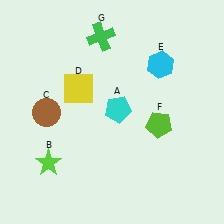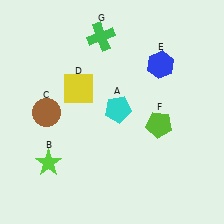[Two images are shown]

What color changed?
The hexagon (E) changed from cyan in Image 1 to blue in Image 2.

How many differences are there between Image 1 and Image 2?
There is 1 difference between the two images.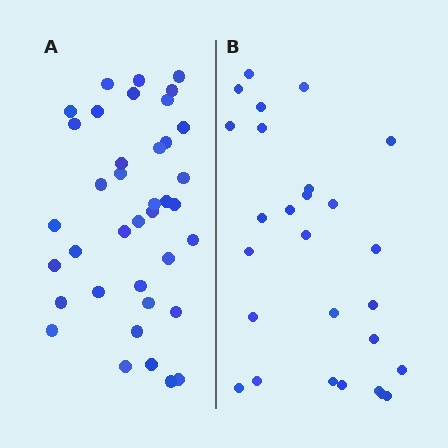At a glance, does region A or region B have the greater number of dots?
Region A (the left region) has more dots.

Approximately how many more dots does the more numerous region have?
Region A has roughly 12 or so more dots than region B.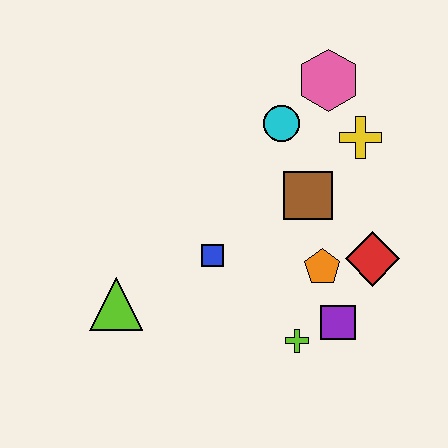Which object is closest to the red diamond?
The orange pentagon is closest to the red diamond.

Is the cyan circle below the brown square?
No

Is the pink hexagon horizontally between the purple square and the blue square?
Yes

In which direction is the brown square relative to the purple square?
The brown square is above the purple square.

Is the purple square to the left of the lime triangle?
No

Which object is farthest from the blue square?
The pink hexagon is farthest from the blue square.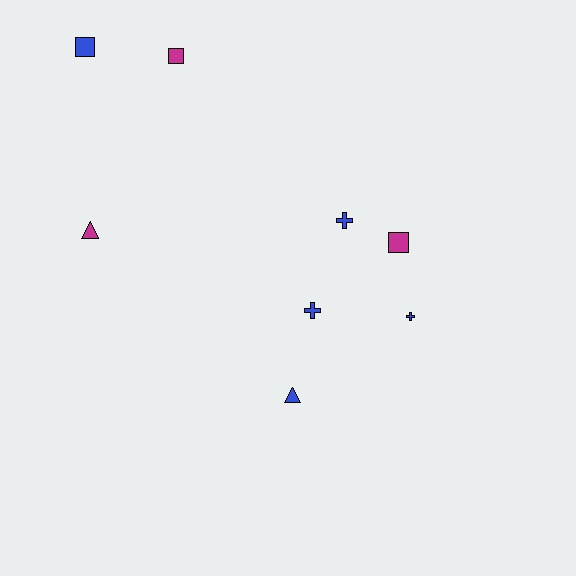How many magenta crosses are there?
There are no magenta crosses.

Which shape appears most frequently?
Square, with 3 objects.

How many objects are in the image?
There are 8 objects.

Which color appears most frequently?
Blue, with 5 objects.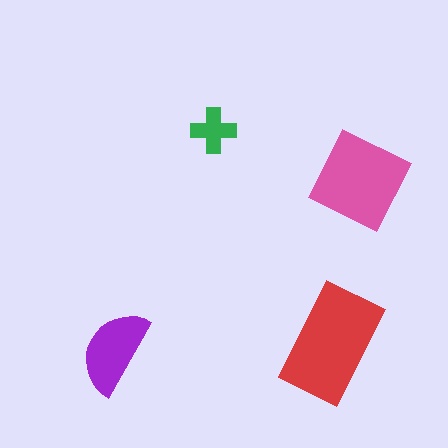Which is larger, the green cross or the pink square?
The pink square.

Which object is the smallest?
The green cross.